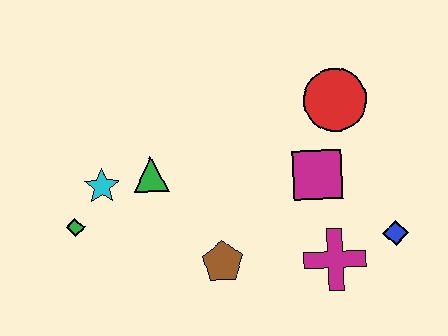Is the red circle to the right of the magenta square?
Yes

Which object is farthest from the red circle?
The green diamond is farthest from the red circle.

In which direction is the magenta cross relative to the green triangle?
The magenta cross is to the right of the green triangle.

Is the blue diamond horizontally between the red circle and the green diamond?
No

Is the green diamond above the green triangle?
No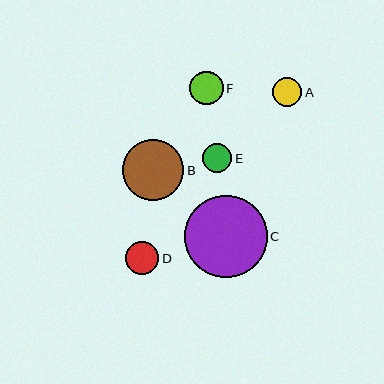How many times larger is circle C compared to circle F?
Circle C is approximately 2.4 times the size of circle F.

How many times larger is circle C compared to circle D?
Circle C is approximately 2.5 times the size of circle D.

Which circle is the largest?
Circle C is the largest with a size of approximately 82 pixels.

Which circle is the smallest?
Circle E is the smallest with a size of approximately 29 pixels.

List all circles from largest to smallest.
From largest to smallest: C, B, F, D, A, E.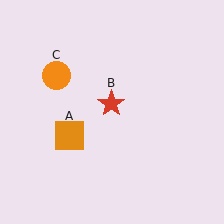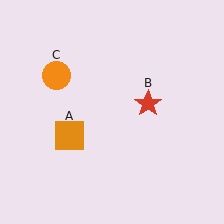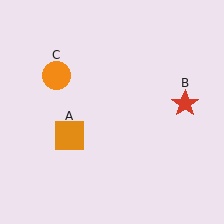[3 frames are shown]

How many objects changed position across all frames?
1 object changed position: red star (object B).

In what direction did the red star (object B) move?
The red star (object B) moved right.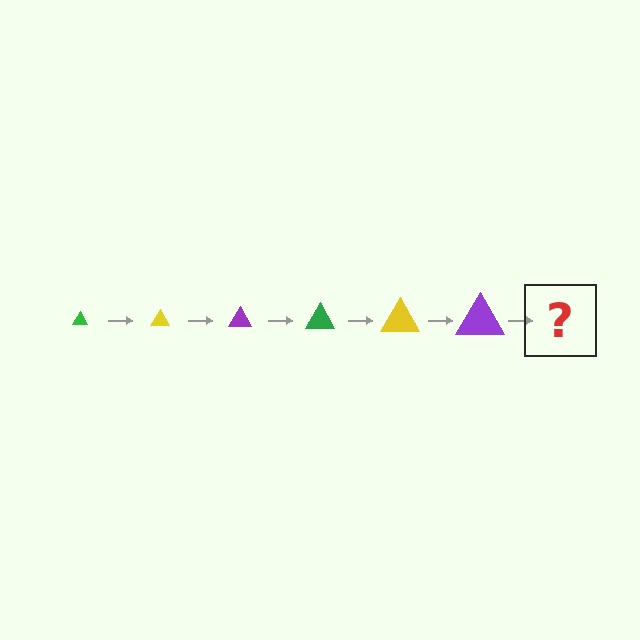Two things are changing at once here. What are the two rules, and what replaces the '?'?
The two rules are that the triangle grows larger each step and the color cycles through green, yellow, and purple. The '?' should be a green triangle, larger than the previous one.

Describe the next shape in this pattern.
It should be a green triangle, larger than the previous one.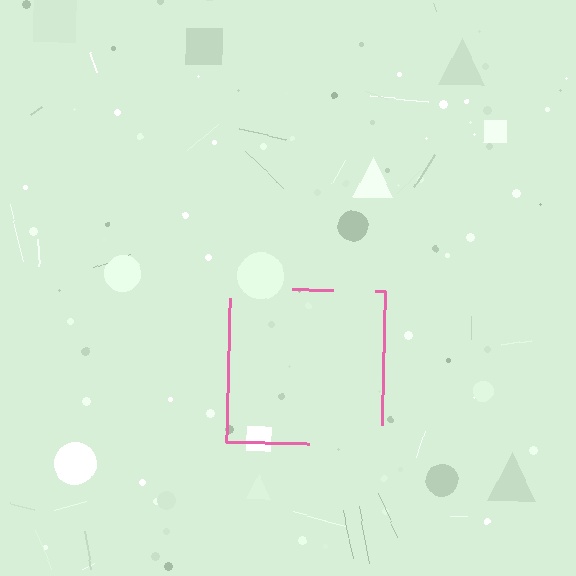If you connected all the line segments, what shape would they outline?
They would outline a square.